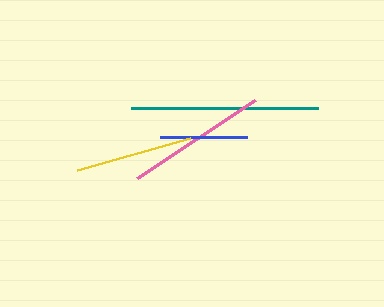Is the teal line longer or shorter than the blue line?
The teal line is longer than the blue line.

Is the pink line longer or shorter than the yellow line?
The pink line is longer than the yellow line.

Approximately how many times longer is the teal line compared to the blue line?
The teal line is approximately 2.1 times the length of the blue line.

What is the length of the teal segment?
The teal segment is approximately 187 pixels long.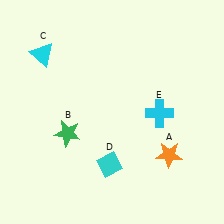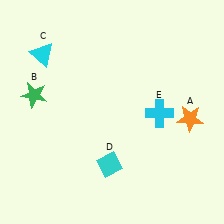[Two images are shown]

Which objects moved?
The objects that moved are: the orange star (A), the green star (B).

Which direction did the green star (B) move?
The green star (B) moved up.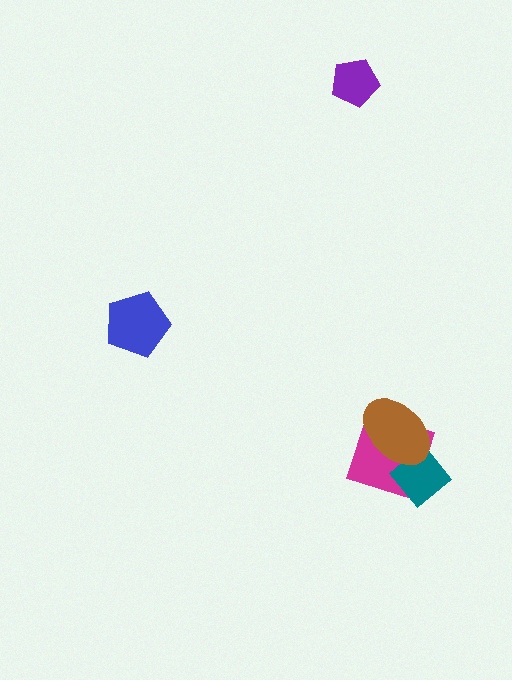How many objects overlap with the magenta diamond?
2 objects overlap with the magenta diamond.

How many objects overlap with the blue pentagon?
0 objects overlap with the blue pentagon.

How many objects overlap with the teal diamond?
2 objects overlap with the teal diamond.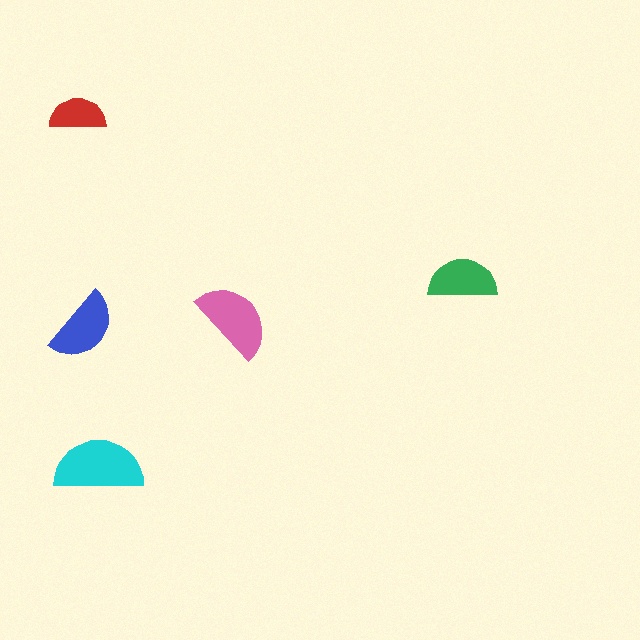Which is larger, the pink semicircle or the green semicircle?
The pink one.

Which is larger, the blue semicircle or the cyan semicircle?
The cyan one.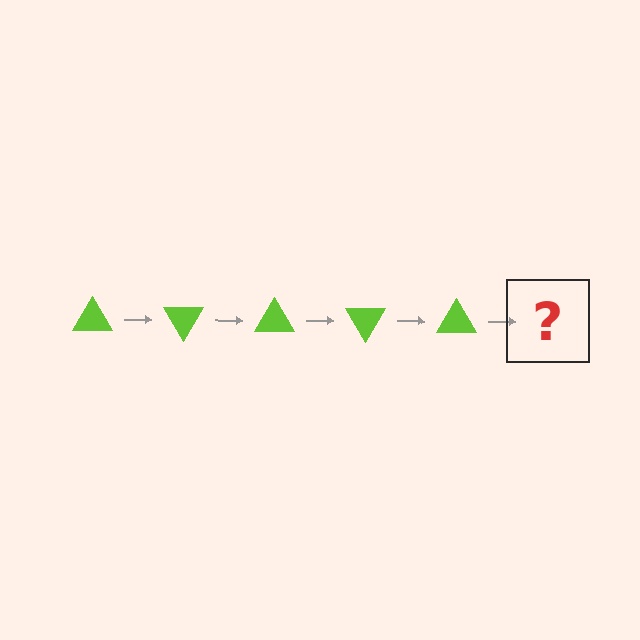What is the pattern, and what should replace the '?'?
The pattern is that the triangle rotates 60 degrees each step. The '?' should be a lime triangle rotated 300 degrees.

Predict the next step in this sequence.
The next step is a lime triangle rotated 300 degrees.